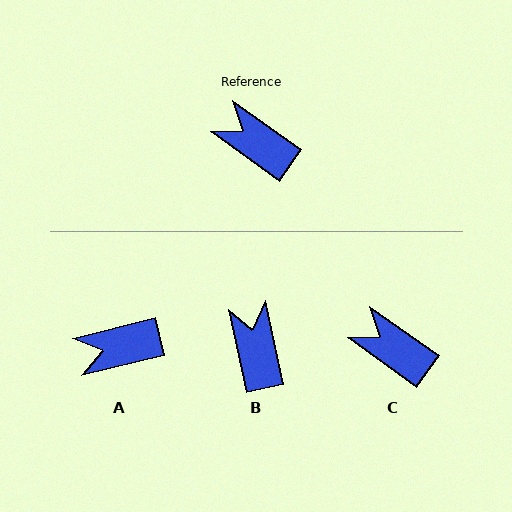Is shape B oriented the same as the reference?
No, it is off by about 42 degrees.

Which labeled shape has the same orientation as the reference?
C.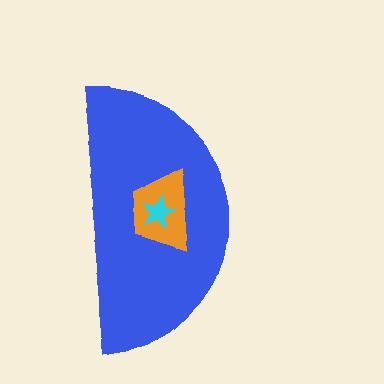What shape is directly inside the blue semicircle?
The orange trapezoid.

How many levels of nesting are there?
3.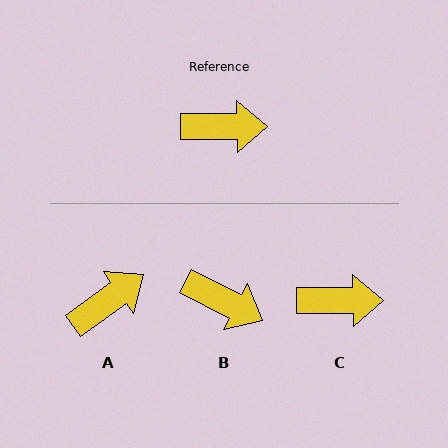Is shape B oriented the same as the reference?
No, it is off by about 27 degrees.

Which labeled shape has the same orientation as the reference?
C.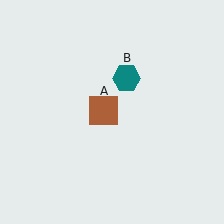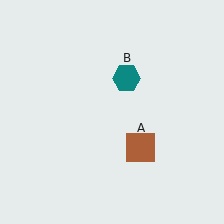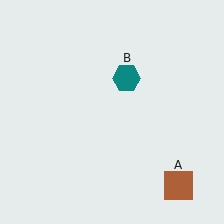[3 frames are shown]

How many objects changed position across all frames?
1 object changed position: brown square (object A).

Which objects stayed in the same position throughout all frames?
Teal hexagon (object B) remained stationary.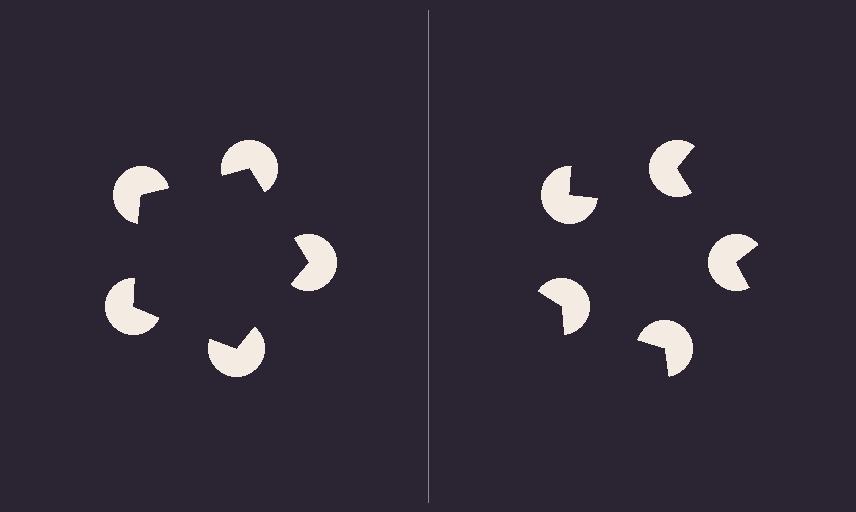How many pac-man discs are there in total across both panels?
10 — 5 on each side.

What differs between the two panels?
The pac-man discs are positioned identically on both sides; only the wedge orientations differ. On the left they align to a pentagon; on the right they are misaligned.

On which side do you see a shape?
An illusory pentagon appears on the left side. On the right side the wedge cuts are rotated, so no coherent shape forms.